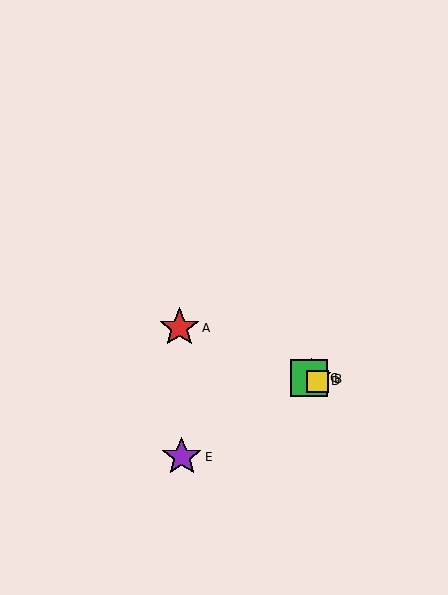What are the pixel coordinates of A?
Object A is at (179, 328).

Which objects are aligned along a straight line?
Objects A, B, C, D are aligned along a straight line.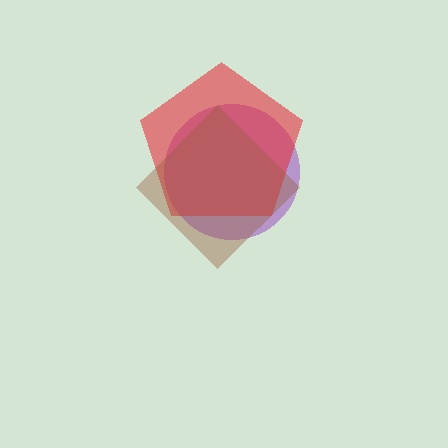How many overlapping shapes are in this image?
There are 3 overlapping shapes in the image.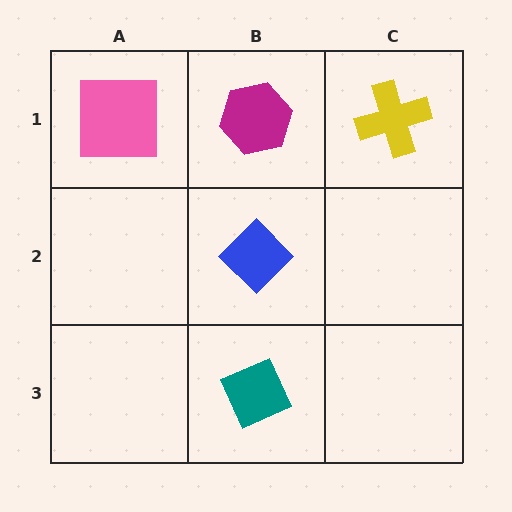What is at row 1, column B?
A magenta hexagon.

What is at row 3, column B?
A teal diamond.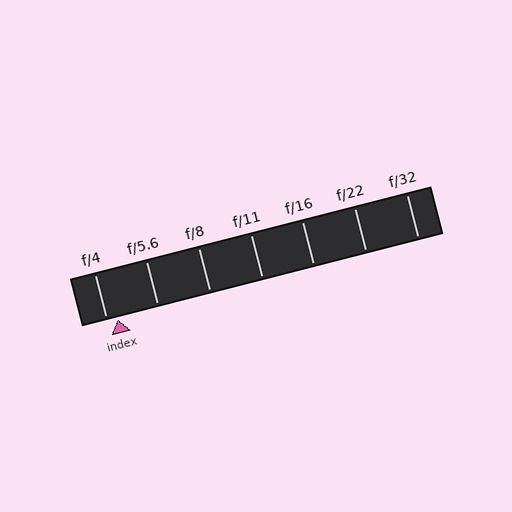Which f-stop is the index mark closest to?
The index mark is closest to f/4.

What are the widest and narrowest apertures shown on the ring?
The widest aperture shown is f/4 and the narrowest is f/32.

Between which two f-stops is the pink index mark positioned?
The index mark is between f/4 and f/5.6.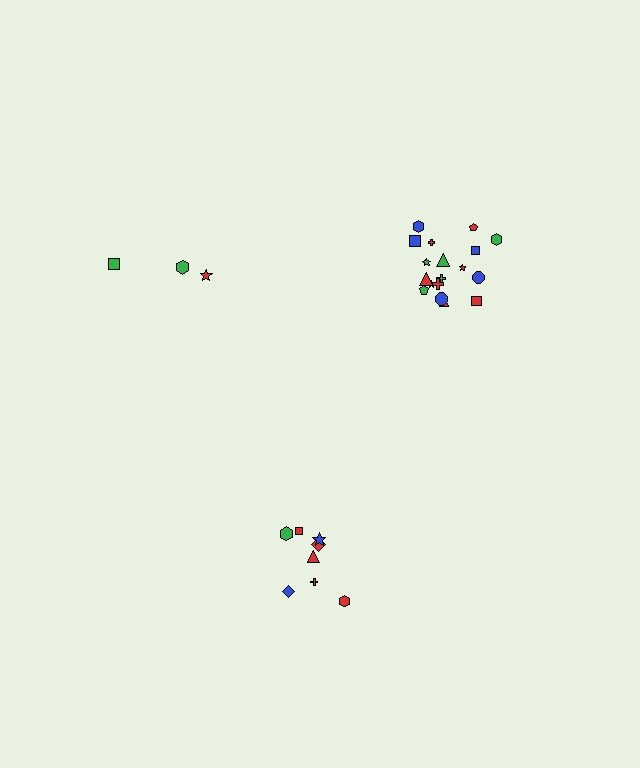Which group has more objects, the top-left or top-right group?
The top-right group.